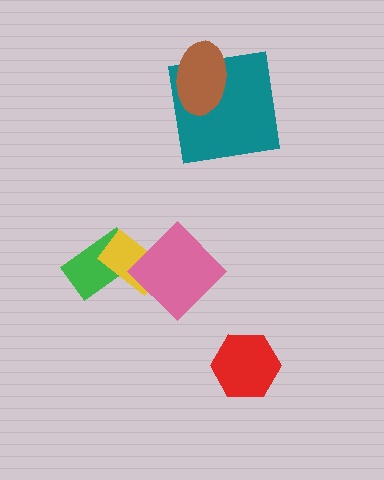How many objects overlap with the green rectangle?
1 object overlaps with the green rectangle.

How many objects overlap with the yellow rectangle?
2 objects overlap with the yellow rectangle.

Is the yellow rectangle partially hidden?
Yes, it is partially covered by another shape.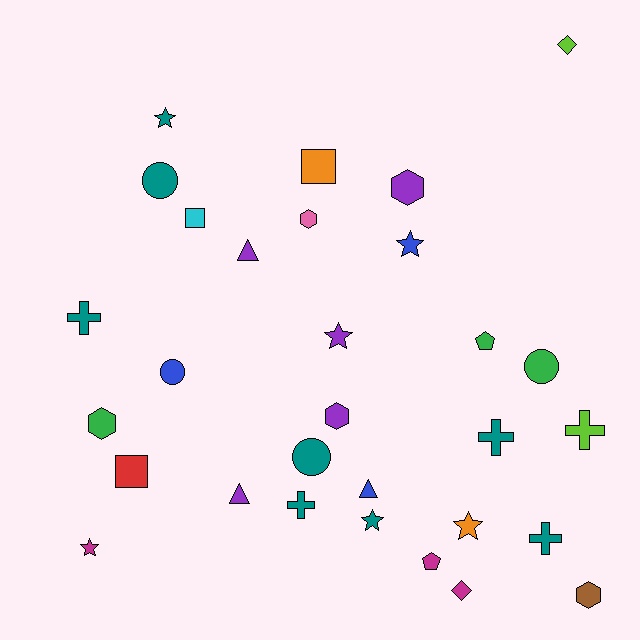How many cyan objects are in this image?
There is 1 cyan object.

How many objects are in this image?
There are 30 objects.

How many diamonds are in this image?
There are 2 diamonds.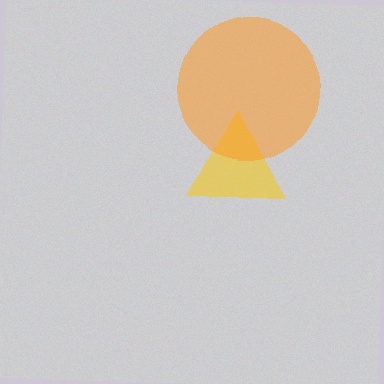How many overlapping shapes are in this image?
There are 2 overlapping shapes in the image.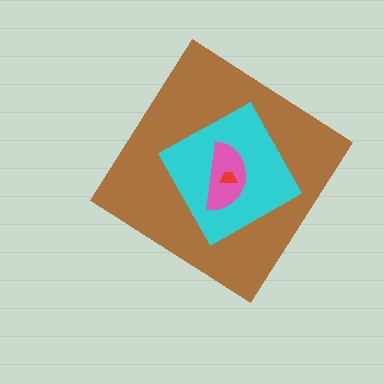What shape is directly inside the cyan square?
The pink semicircle.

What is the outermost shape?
The brown diamond.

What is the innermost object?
The red trapezoid.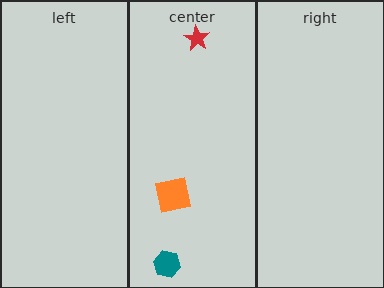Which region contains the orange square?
The center region.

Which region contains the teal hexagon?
The center region.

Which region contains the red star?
The center region.